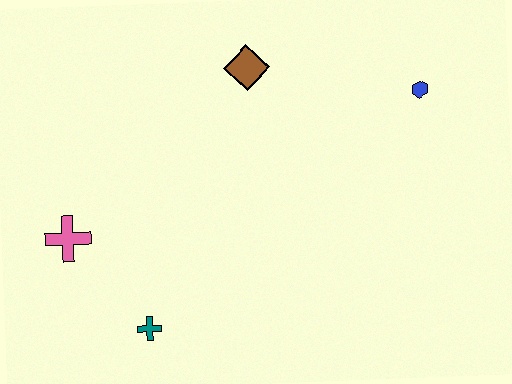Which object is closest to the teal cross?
The pink cross is closest to the teal cross.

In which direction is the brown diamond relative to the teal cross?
The brown diamond is above the teal cross.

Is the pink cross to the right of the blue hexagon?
No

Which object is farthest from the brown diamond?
The teal cross is farthest from the brown diamond.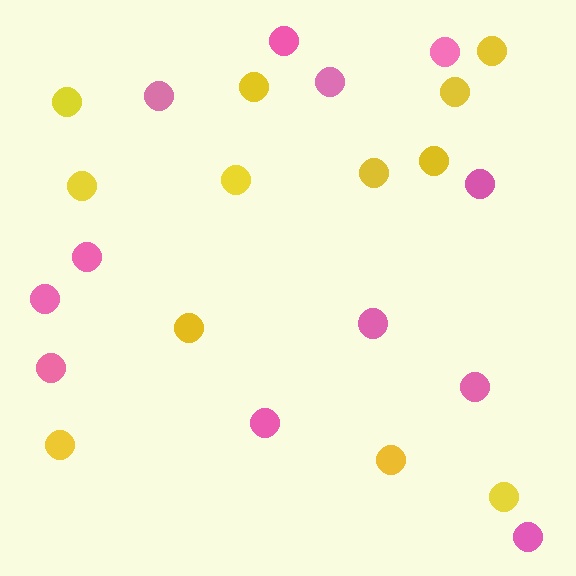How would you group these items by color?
There are 2 groups: one group of yellow circles (12) and one group of pink circles (12).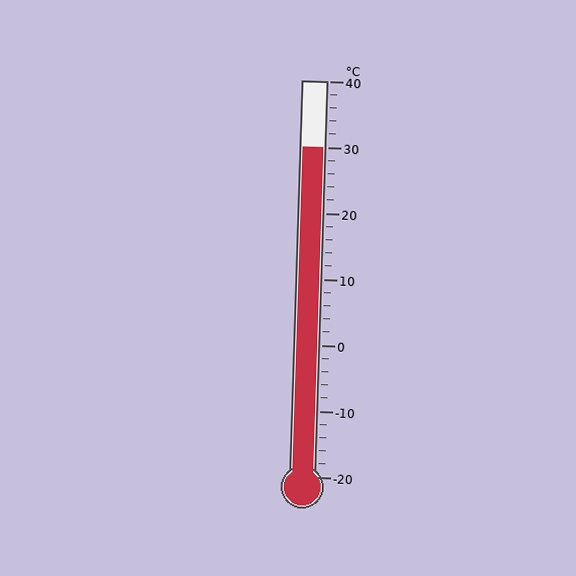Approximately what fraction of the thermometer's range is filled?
The thermometer is filled to approximately 85% of its range.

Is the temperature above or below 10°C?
The temperature is above 10°C.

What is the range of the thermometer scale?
The thermometer scale ranges from -20°C to 40°C.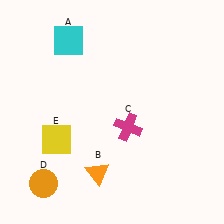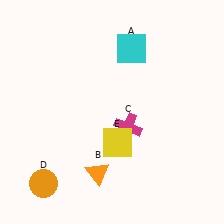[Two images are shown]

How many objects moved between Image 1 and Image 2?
2 objects moved between the two images.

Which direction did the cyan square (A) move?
The cyan square (A) moved right.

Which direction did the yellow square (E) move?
The yellow square (E) moved right.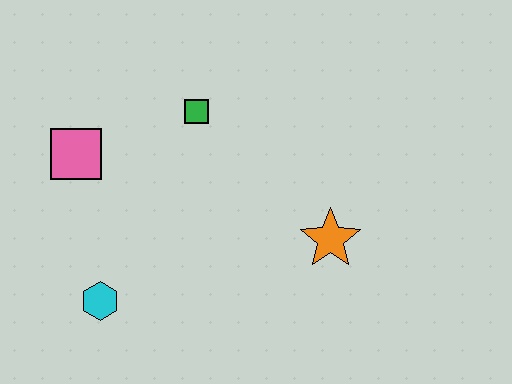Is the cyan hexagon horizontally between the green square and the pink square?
Yes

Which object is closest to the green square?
The pink square is closest to the green square.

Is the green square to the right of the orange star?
No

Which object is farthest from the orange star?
The pink square is farthest from the orange star.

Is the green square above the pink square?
Yes